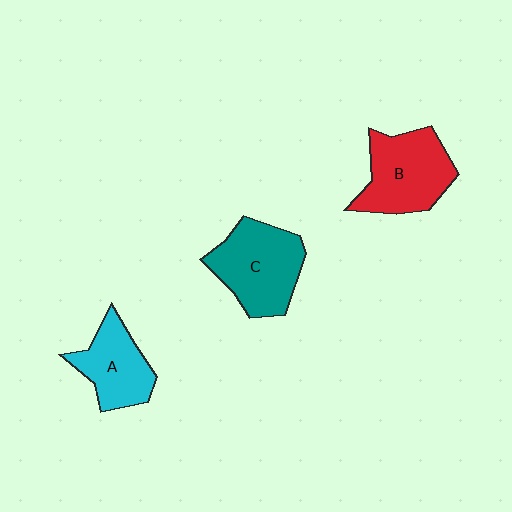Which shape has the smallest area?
Shape A (cyan).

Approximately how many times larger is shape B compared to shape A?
Approximately 1.3 times.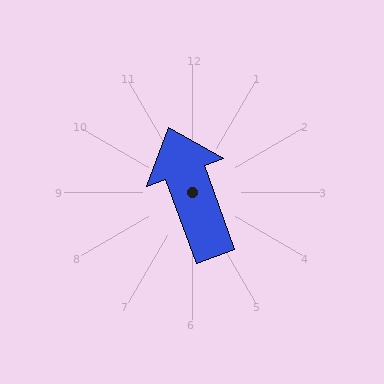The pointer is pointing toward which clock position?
Roughly 11 o'clock.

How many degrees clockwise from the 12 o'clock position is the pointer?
Approximately 340 degrees.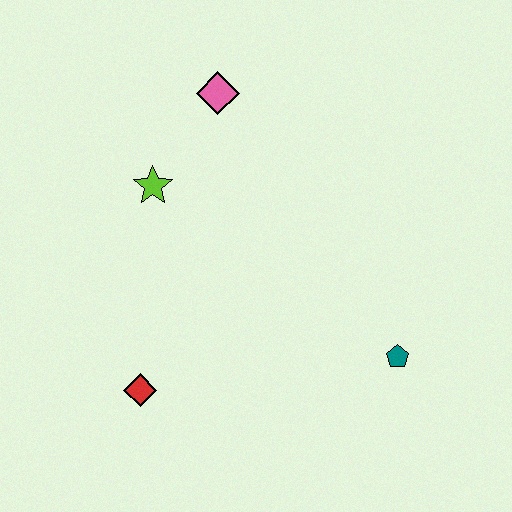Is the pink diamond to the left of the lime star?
No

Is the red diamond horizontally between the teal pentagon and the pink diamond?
No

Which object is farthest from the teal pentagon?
The pink diamond is farthest from the teal pentagon.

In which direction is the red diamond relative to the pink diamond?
The red diamond is below the pink diamond.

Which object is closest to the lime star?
The pink diamond is closest to the lime star.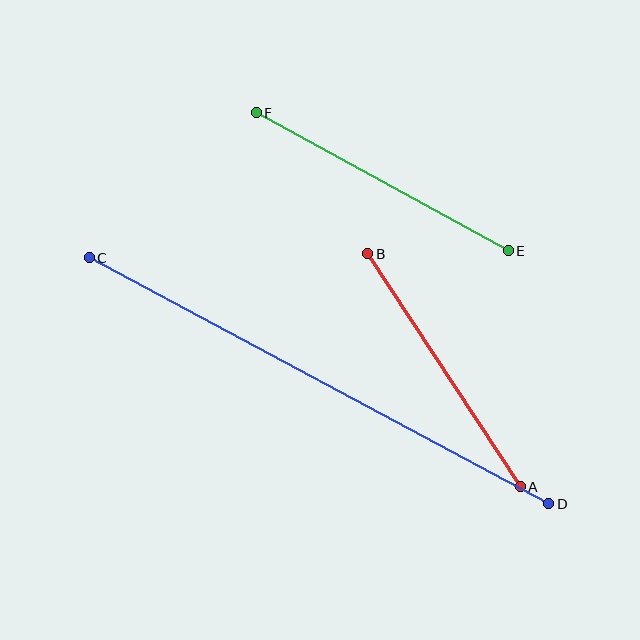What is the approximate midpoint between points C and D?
The midpoint is at approximately (319, 381) pixels.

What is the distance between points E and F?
The distance is approximately 288 pixels.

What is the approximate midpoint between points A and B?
The midpoint is at approximately (444, 370) pixels.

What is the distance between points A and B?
The distance is approximately 278 pixels.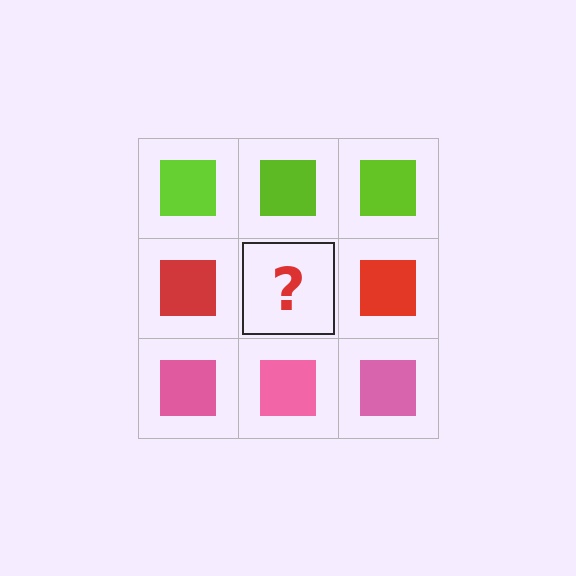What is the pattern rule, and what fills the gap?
The rule is that each row has a consistent color. The gap should be filled with a red square.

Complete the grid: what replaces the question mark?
The question mark should be replaced with a red square.